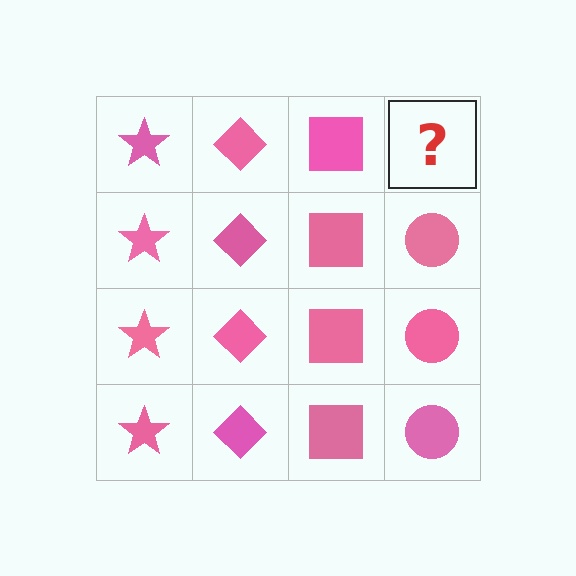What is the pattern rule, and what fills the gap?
The rule is that each column has a consistent shape. The gap should be filled with a pink circle.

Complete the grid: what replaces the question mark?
The question mark should be replaced with a pink circle.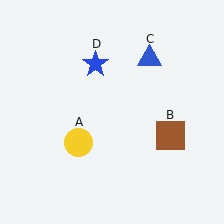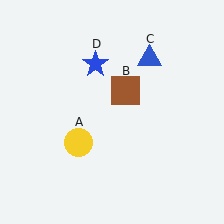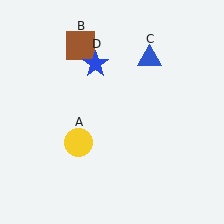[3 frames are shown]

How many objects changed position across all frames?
1 object changed position: brown square (object B).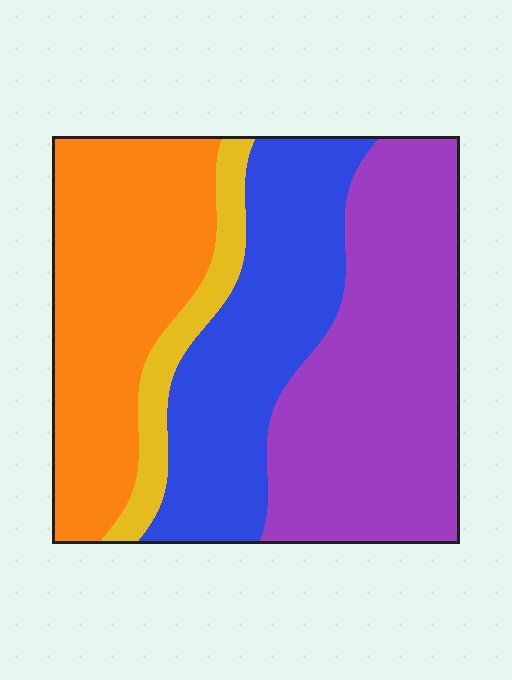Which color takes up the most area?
Purple, at roughly 35%.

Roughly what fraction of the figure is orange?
Orange takes up about one quarter (1/4) of the figure.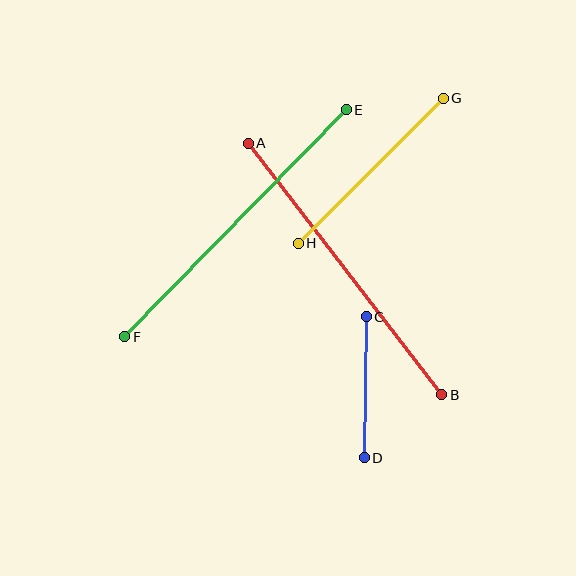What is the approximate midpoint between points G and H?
The midpoint is at approximately (371, 171) pixels.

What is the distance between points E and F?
The distance is approximately 317 pixels.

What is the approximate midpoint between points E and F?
The midpoint is at approximately (235, 223) pixels.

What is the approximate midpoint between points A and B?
The midpoint is at approximately (345, 269) pixels.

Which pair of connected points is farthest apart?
Points A and B are farthest apart.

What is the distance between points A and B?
The distance is approximately 318 pixels.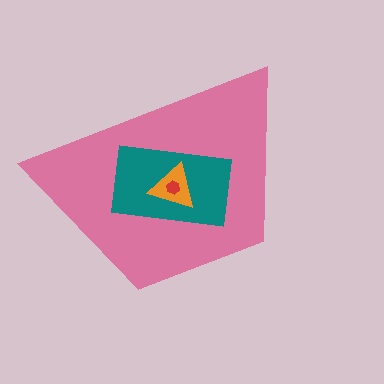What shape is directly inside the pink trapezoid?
The teal rectangle.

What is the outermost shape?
The pink trapezoid.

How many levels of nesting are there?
4.